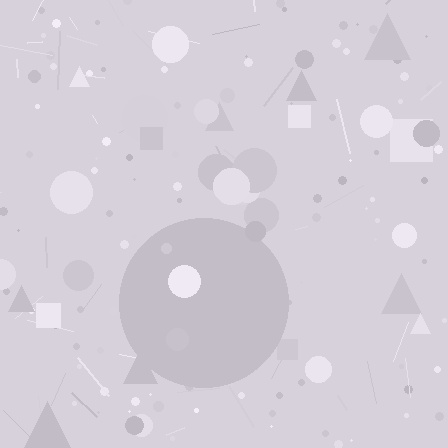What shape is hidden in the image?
A circle is hidden in the image.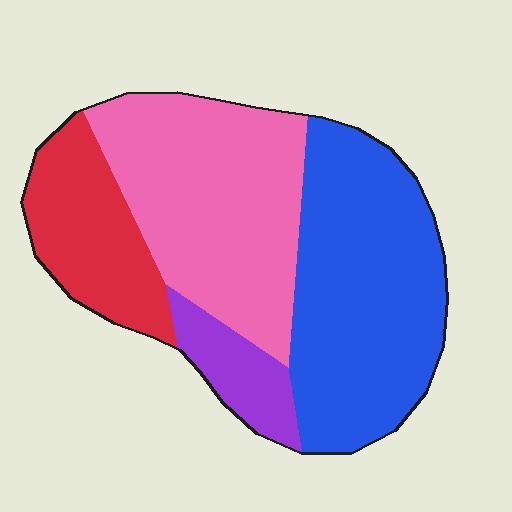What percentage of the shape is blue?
Blue takes up about three eighths (3/8) of the shape.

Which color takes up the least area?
Purple, at roughly 10%.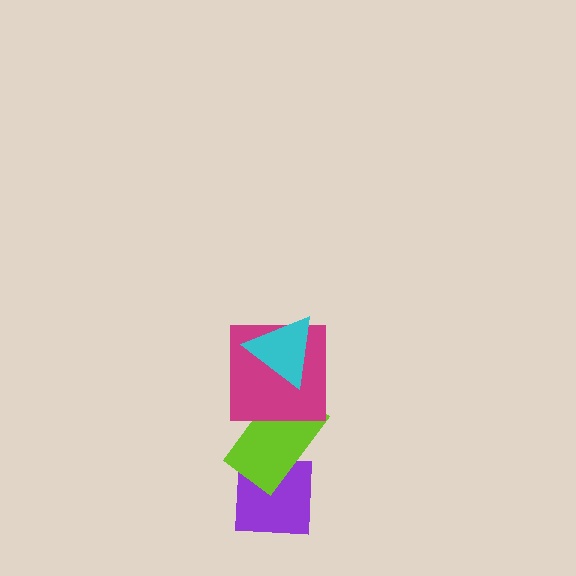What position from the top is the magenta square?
The magenta square is 2nd from the top.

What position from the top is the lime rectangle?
The lime rectangle is 3rd from the top.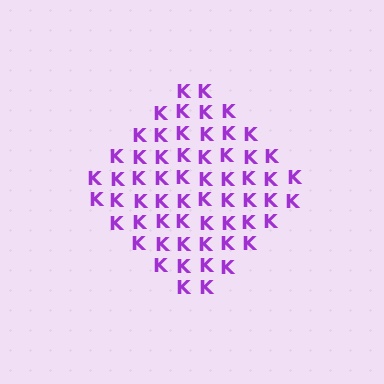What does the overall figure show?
The overall figure shows a diamond.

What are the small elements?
The small elements are letter K's.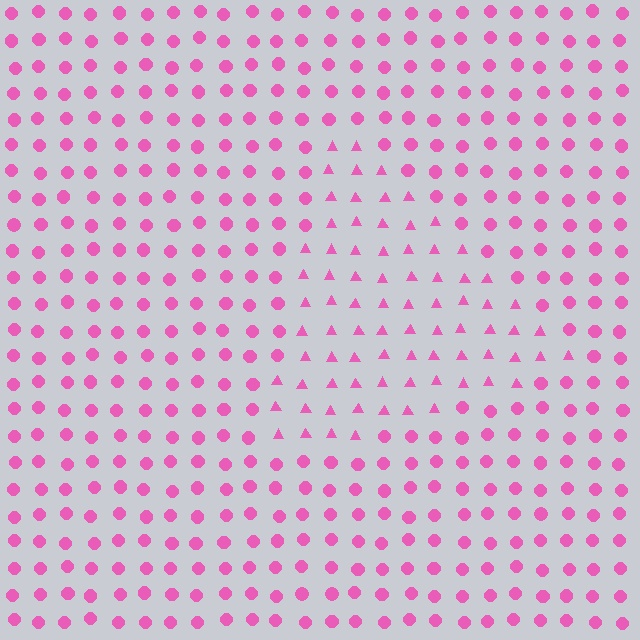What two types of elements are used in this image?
The image uses triangles inside the triangle region and circles outside it.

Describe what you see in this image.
The image is filled with small pink elements arranged in a uniform grid. A triangle-shaped region contains triangles, while the surrounding area contains circles. The boundary is defined purely by the change in element shape.